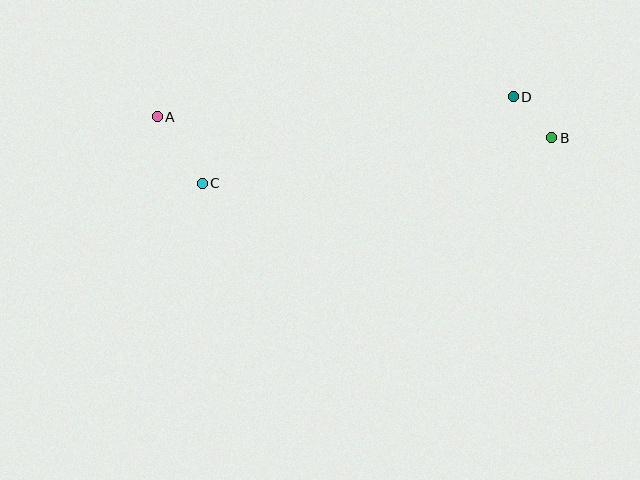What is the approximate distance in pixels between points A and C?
The distance between A and C is approximately 80 pixels.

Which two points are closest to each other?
Points B and D are closest to each other.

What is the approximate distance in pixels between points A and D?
The distance between A and D is approximately 357 pixels.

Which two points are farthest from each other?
Points A and B are farthest from each other.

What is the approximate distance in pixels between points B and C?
The distance between B and C is approximately 352 pixels.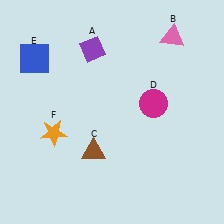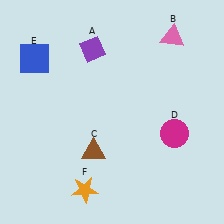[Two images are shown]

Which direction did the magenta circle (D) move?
The magenta circle (D) moved down.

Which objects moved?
The objects that moved are: the magenta circle (D), the orange star (F).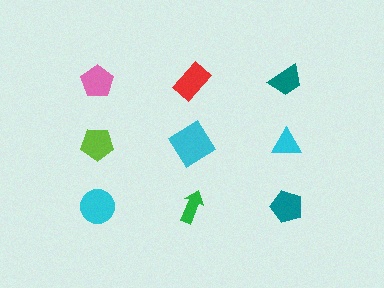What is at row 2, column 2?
A cyan diamond.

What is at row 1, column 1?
A pink pentagon.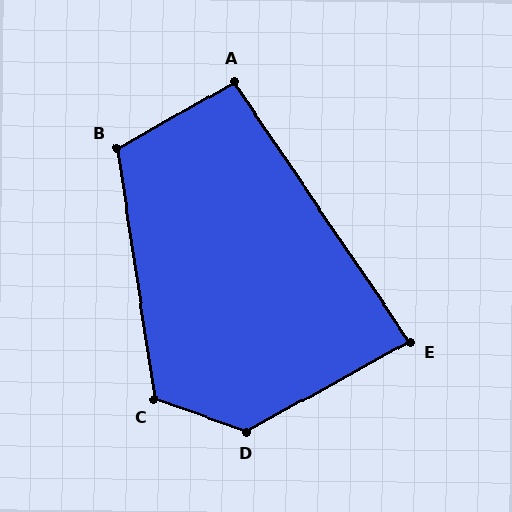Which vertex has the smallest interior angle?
E, at approximately 85 degrees.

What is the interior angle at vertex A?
Approximately 94 degrees (approximately right).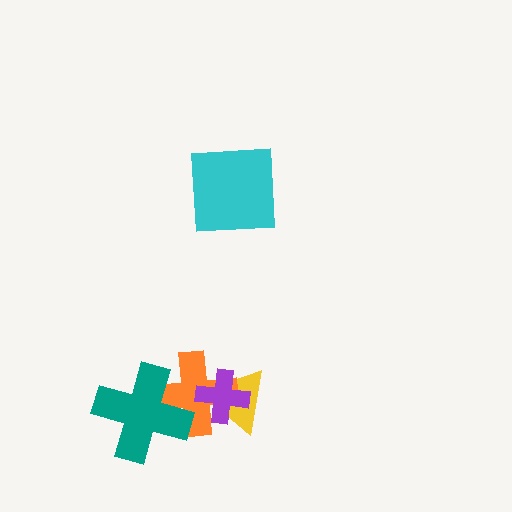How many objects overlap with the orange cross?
3 objects overlap with the orange cross.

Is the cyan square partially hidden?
No, no other shape covers it.